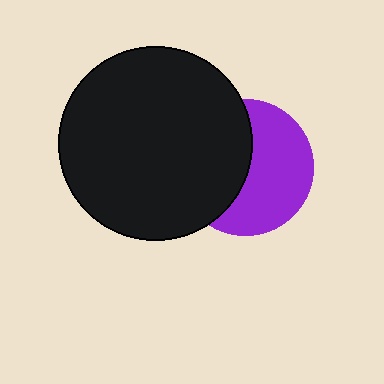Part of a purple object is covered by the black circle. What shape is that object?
It is a circle.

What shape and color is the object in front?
The object in front is a black circle.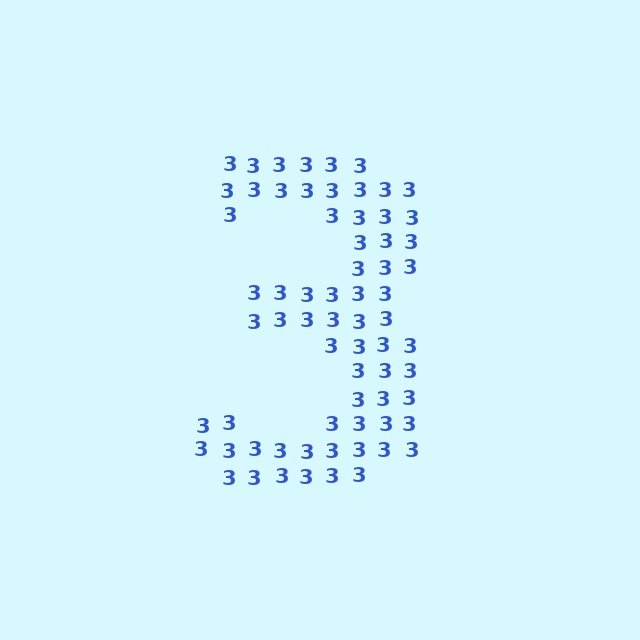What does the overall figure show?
The overall figure shows the digit 3.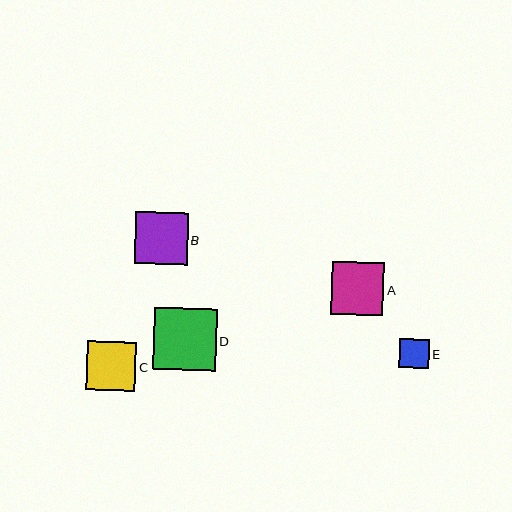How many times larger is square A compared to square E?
Square A is approximately 1.8 times the size of square E.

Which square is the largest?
Square D is the largest with a size of approximately 63 pixels.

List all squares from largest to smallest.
From largest to smallest: D, A, B, C, E.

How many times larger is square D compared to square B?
Square D is approximately 1.2 times the size of square B.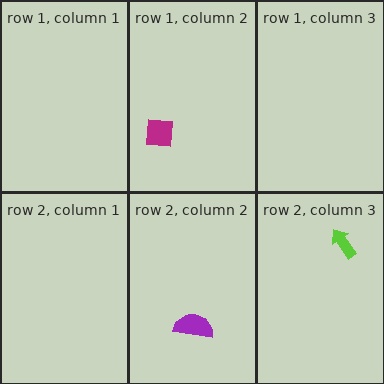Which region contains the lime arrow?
The row 2, column 3 region.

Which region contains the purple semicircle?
The row 2, column 2 region.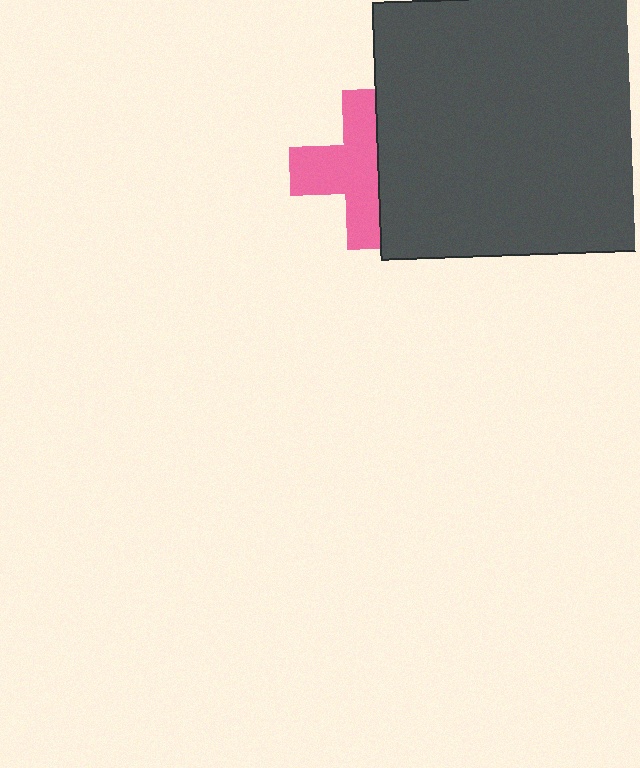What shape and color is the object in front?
The object in front is a dark gray square.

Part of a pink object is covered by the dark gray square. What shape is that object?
It is a cross.